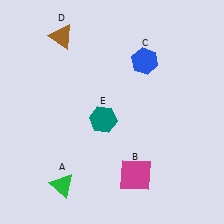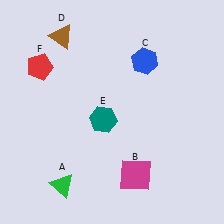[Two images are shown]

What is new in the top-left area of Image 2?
A red pentagon (F) was added in the top-left area of Image 2.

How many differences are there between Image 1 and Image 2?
There is 1 difference between the two images.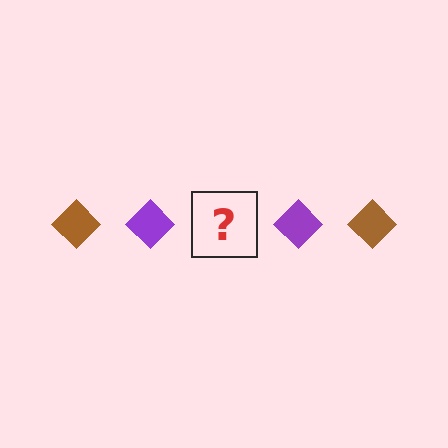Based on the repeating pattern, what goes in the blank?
The blank should be a brown diamond.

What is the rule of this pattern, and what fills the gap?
The rule is that the pattern cycles through brown, purple diamonds. The gap should be filled with a brown diamond.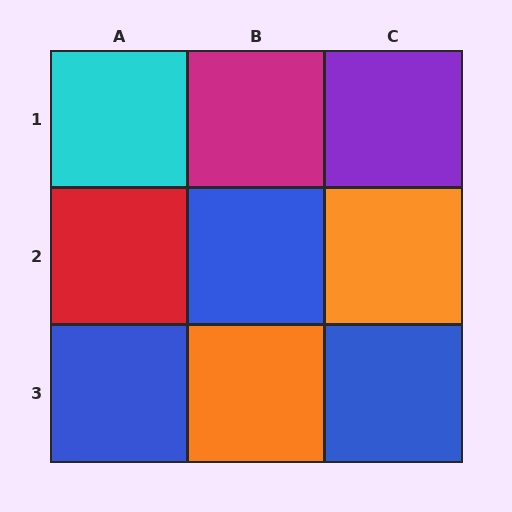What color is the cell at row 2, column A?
Red.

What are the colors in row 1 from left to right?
Cyan, magenta, purple.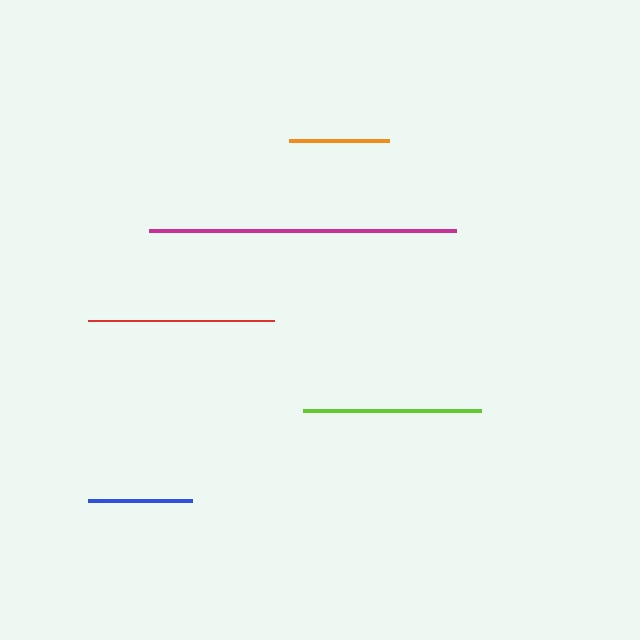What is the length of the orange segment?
The orange segment is approximately 100 pixels long.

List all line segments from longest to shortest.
From longest to shortest: magenta, red, lime, blue, orange.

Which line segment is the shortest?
The orange line is the shortest at approximately 100 pixels.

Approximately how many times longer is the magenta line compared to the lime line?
The magenta line is approximately 1.7 times the length of the lime line.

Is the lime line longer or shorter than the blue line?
The lime line is longer than the blue line.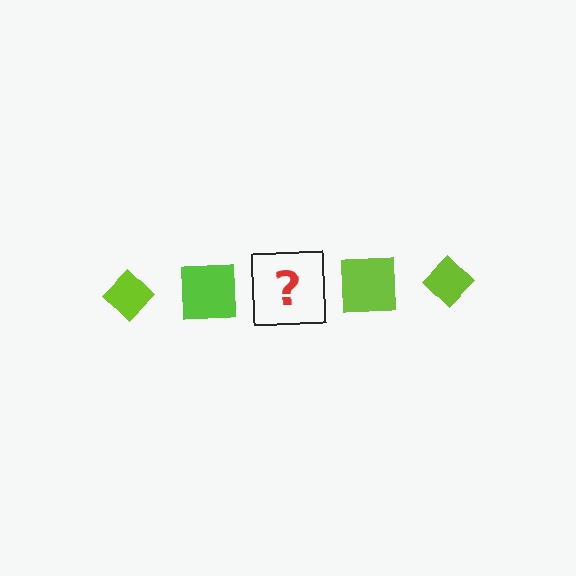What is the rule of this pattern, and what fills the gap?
The rule is that the pattern cycles through diamond, square shapes in lime. The gap should be filled with a lime diamond.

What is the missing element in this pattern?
The missing element is a lime diamond.